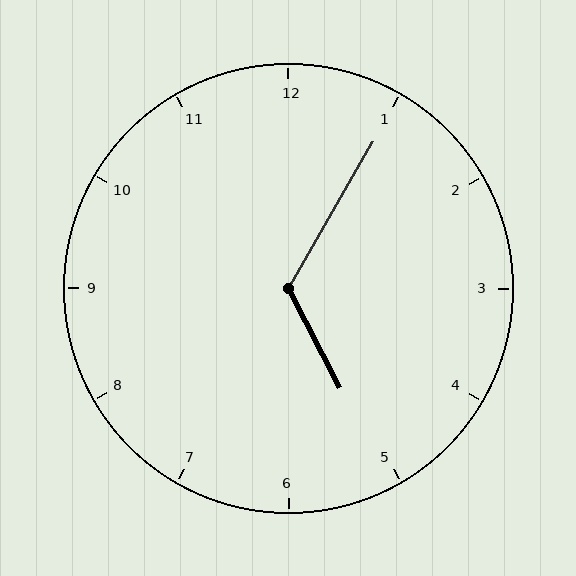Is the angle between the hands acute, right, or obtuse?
It is obtuse.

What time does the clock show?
5:05.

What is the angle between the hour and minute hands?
Approximately 122 degrees.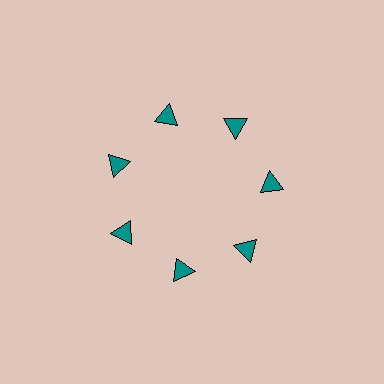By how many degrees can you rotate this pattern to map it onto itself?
The pattern maps onto itself every 51 degrees of rotation.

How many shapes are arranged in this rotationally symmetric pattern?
There are 7 shapes, arranged in 7 groups of 1.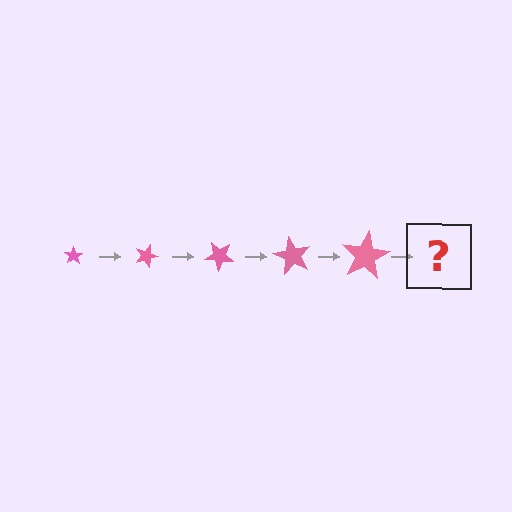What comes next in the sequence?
The next element should be a star, larger than the previous one and rotated 100 degrees from the start.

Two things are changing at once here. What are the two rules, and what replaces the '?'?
The two rules are that the star grows larger each step and it rotates 20 degrees each step. The '?' should be a star, larger than the previous one and rotated 100 degrees from the start.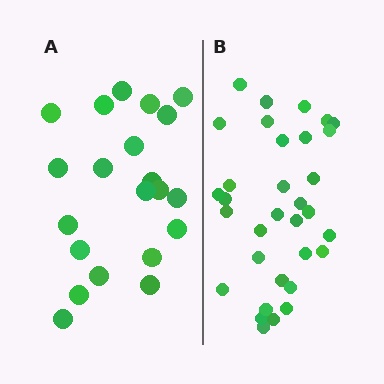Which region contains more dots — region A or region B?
Region B (the right region) has more dots.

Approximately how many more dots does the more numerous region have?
Region B has roughly 12 or so more dots than region A.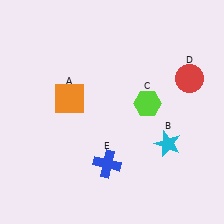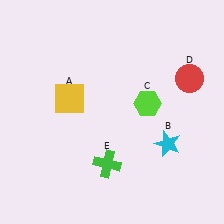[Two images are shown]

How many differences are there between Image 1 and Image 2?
There are 2 differences between the two images.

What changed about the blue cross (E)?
In Image 1, E is blue. In Image 2, it changed to green.